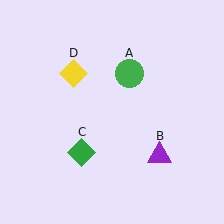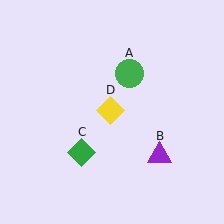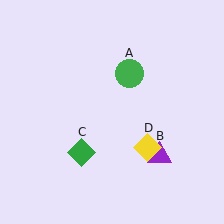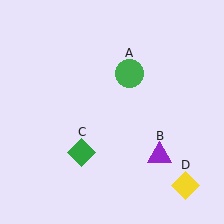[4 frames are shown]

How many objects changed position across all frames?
1 object changed position: yellow diamond (object D).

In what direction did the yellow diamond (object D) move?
The yellow diamond (object D) moved down and to the right.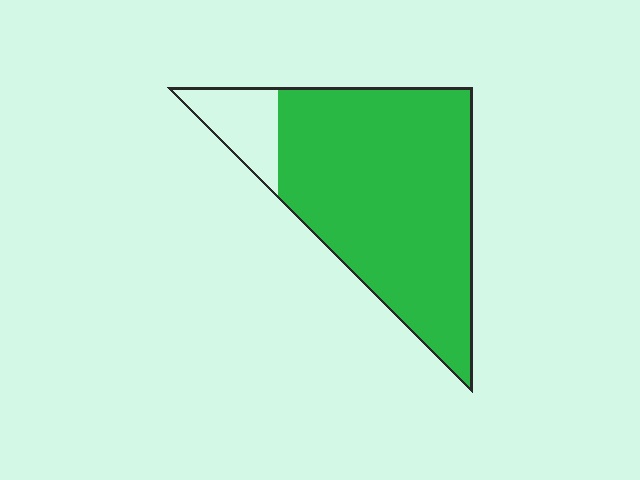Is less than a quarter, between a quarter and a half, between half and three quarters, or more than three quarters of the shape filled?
More than three quarters.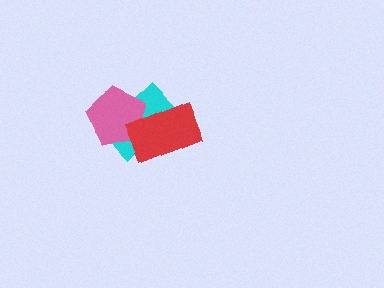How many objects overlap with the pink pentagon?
2 objects overlap with the pink pentagon.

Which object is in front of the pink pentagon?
The red rectangle is in front of the pink pentagon.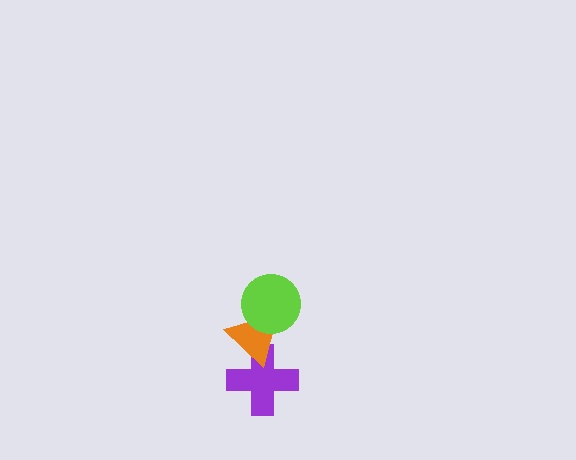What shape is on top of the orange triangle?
The lime circle is on top of the orange triangle.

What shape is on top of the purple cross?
The orange triangle is on top of the purple cross.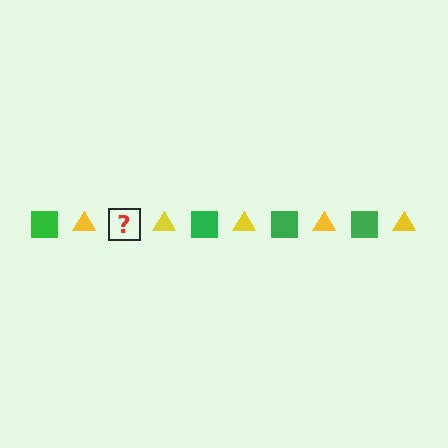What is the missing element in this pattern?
The missing element is a green square.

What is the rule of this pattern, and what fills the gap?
The rule is that the pattern alternates between green square and yellow triangle. The gap should be filled with a green square.